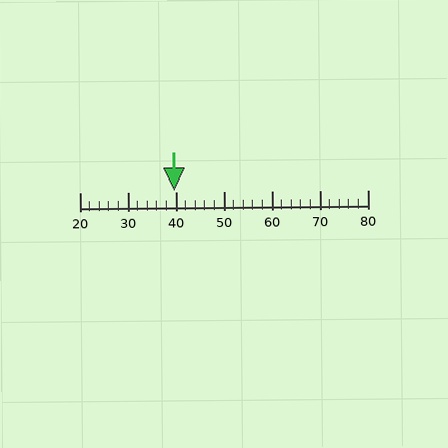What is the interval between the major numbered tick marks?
The major tick marks are spaced 10 units apart.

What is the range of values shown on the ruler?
The ruler shows values from 20 to 80.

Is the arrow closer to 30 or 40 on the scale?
The arrow is closer to 40.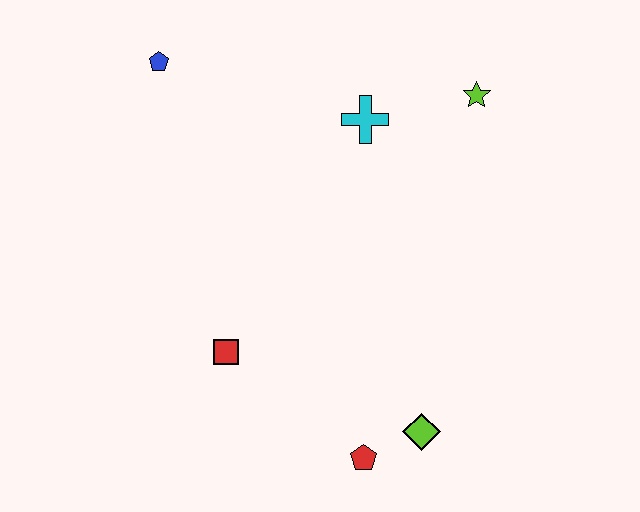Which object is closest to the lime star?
The cyan cross is closest to the lime star.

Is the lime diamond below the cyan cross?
Yes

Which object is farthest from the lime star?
The red pentagon is farthest from the lime star.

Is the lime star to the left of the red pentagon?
No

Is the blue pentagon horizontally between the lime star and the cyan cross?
No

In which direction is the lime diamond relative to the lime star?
The lime diamond is below the lime star.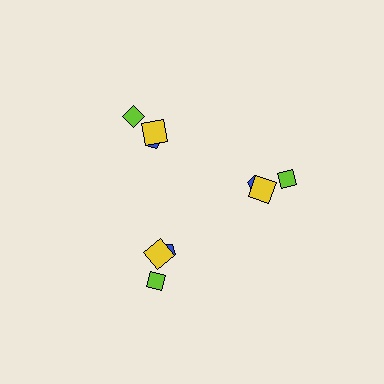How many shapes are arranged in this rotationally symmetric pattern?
There are 9 shapes, arranged in 3 groups of 3.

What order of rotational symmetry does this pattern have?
This pattern has 3-fold rotational symmetry.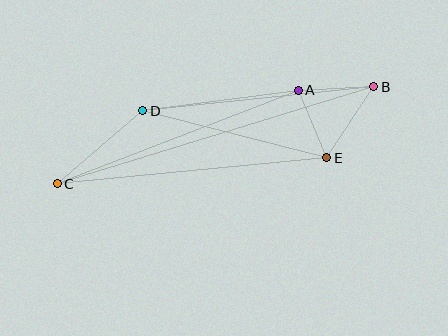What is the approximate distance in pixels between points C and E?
The distance between C and E is approximately 271 pixels.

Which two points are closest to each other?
Points A and E are closest to each other.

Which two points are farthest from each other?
Points B and C are farthest from each other.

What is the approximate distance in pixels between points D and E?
The distance between D and E is approximately 190 pixels.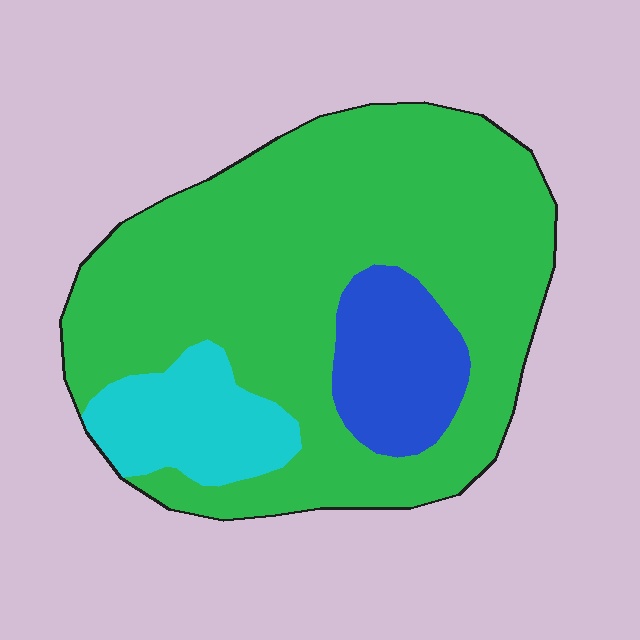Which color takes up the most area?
Green, at roughly 75%.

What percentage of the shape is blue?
Blue takes up less than a sixth of the shape.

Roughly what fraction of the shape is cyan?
Cyan covers around 15% of the shape.